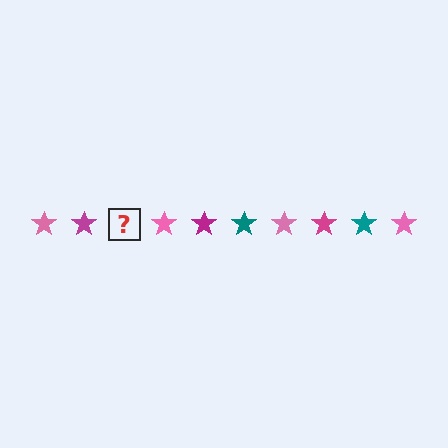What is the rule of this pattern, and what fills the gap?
The rule is that the pattern cycles through pink, magenta, teal stars. The gap should be filled with a teal star.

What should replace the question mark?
The question mark should be replaced with a teal star.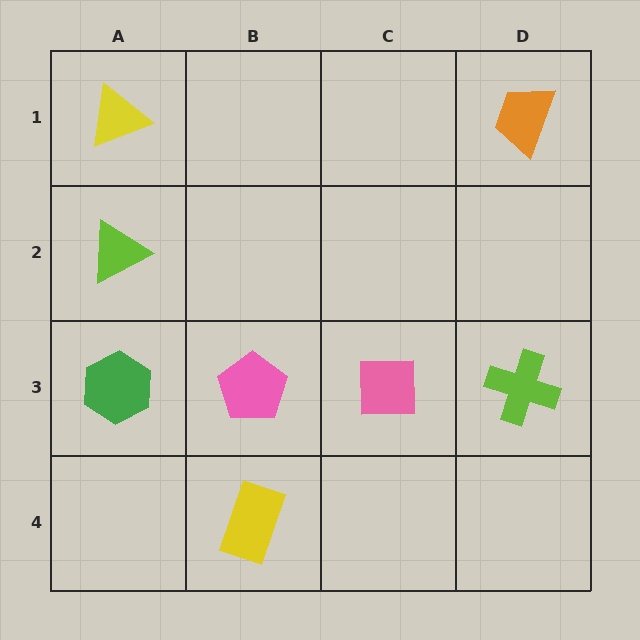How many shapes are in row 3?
4 shapes.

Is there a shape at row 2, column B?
No, that cell is empty.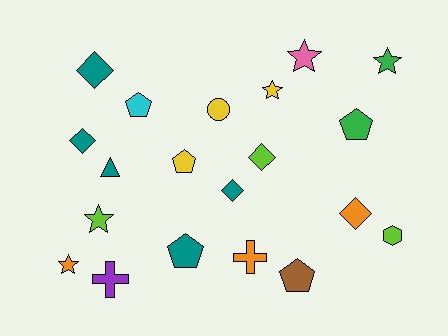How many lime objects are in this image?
There are 3 lime objects.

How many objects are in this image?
There are 20 objects.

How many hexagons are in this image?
There is 1 hexagon.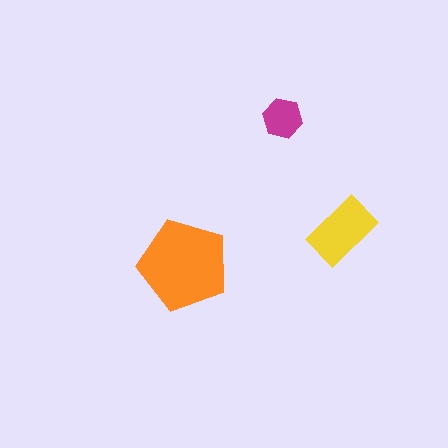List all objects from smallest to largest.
The magenta hexagon, the yellow rectangle, the orange pentagon.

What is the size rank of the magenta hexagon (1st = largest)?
3rd.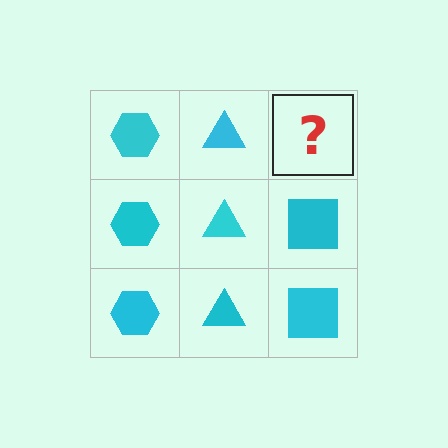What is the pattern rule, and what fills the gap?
The rule is that each column has a consistent shape. The gap should be filled with a cyan square.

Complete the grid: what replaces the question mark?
The question mark should be replaced with a cyan square.